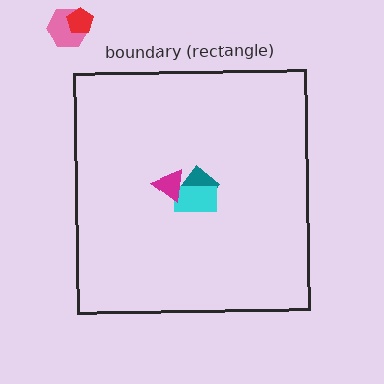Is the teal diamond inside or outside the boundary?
Inside.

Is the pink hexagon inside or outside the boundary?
Outside.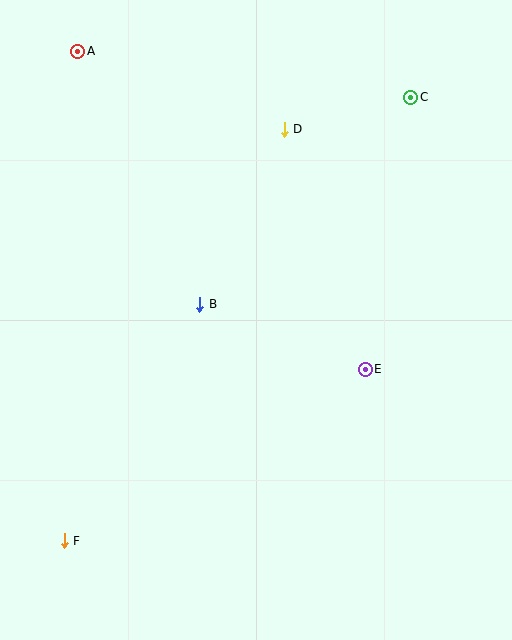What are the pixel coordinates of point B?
Point B is at (200, 304).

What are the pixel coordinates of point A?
Point A is at (78, 51).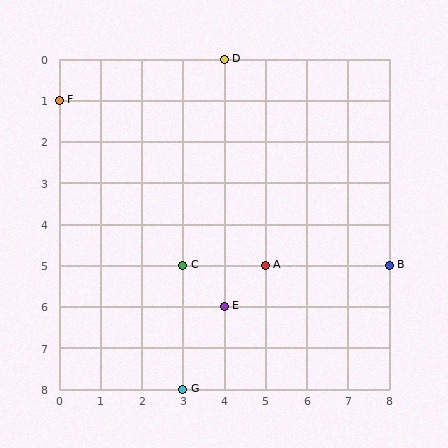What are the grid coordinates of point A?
Point A is at grid coordinates (5, 5).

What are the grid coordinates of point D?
Point D is at grid coordinates (4, 0).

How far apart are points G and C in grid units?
Points G and C are 3 rows apart.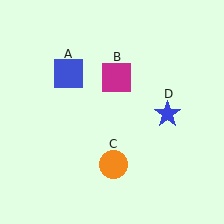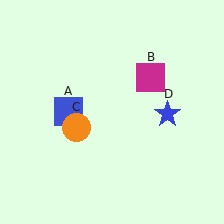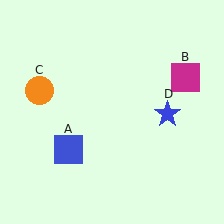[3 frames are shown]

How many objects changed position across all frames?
3 objects changed position: blue square (object A), magenta square (object B), orange circle (object C).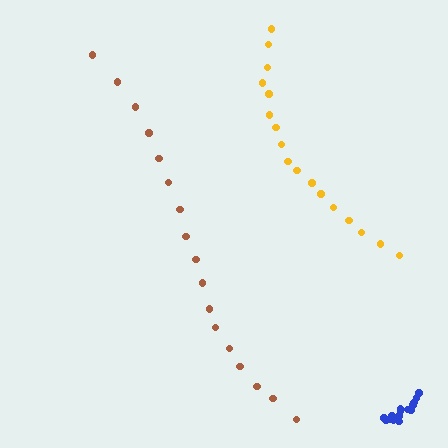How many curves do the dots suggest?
There are 3 distinct paths.